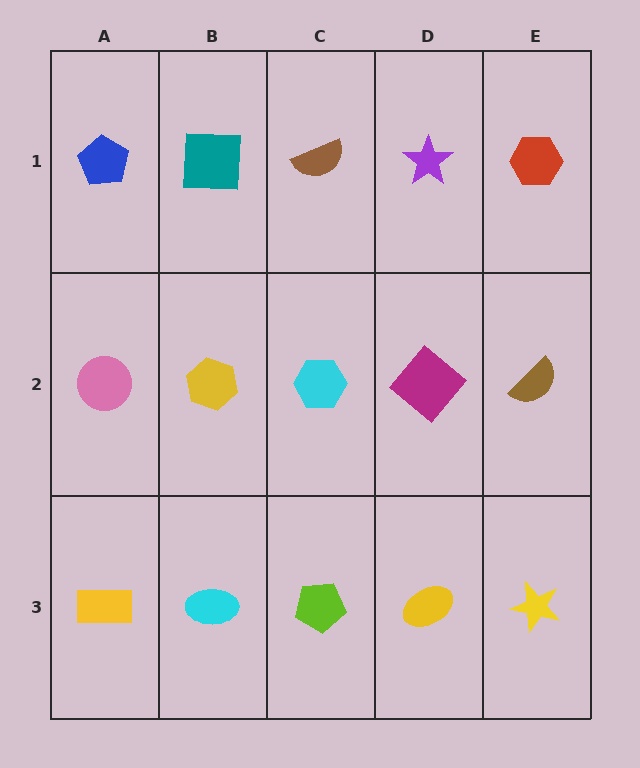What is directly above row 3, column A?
A pink circle.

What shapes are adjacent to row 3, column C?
A cyan hexagon (row 2, column C), a cyan ellipse (row 3, column B), a yellow ellipse (row 3, column D).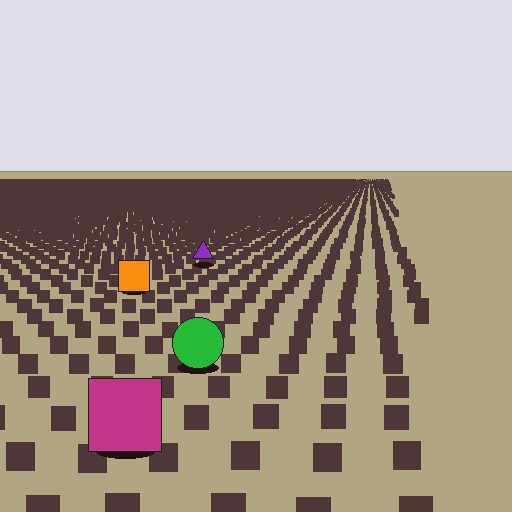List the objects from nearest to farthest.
From nearest to farthest: the magenta square, the green circle, the orange square, the purple triangle.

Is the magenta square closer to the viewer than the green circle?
Yes. The magenta square is closer — you can tell from the texture gradient: the ground texture is coarser near it.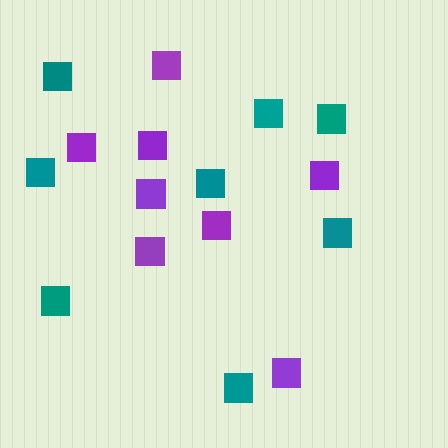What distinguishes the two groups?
There are 2 groups: one group of purple squares (8) and one group of teal squares (8).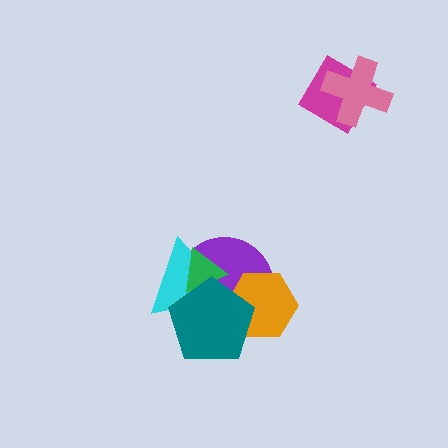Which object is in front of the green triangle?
The teal pentagon is in front of the green triangle.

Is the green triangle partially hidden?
Yes, it is partially covered by another shape.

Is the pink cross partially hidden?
No, no other shape covers it.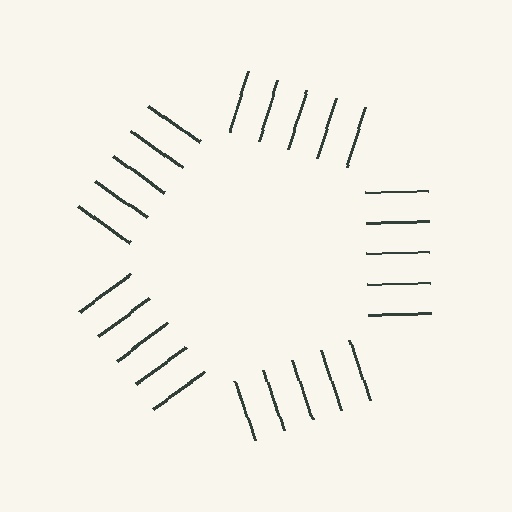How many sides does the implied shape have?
5 sides — the line-ends trace a pentagon.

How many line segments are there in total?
25 — 5 along each of the 5 edges.